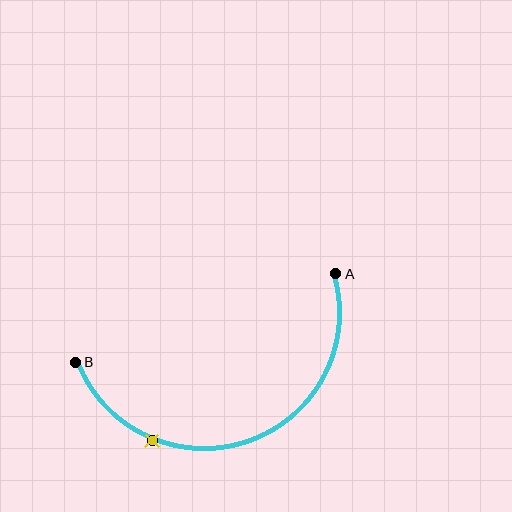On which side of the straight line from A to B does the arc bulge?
The arc bulges below the straight line connecting A and B.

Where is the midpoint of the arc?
The arc midpoint is the point on the curve farthest from the straight line joining A and B. It sits below that line.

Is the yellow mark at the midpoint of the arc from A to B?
No. The yellow mark lies on the arc but is closer to endpoint B. The arc midpoint would be at the point on the curve equidistant along the arc from both A and B.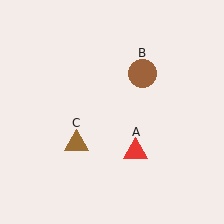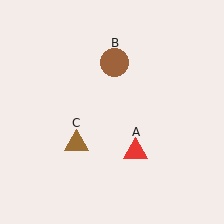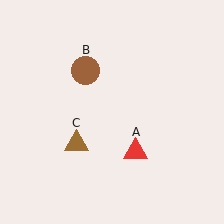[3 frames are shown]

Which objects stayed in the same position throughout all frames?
Red triangle (object A) and brown triangle (object C) remained stationary.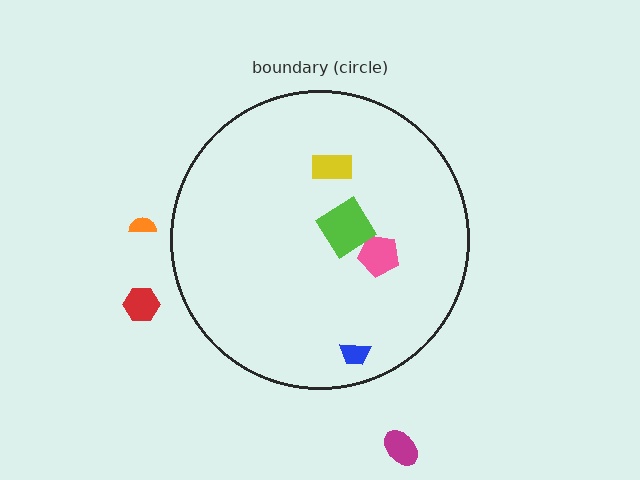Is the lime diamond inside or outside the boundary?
Inside.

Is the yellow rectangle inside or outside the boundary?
Inside.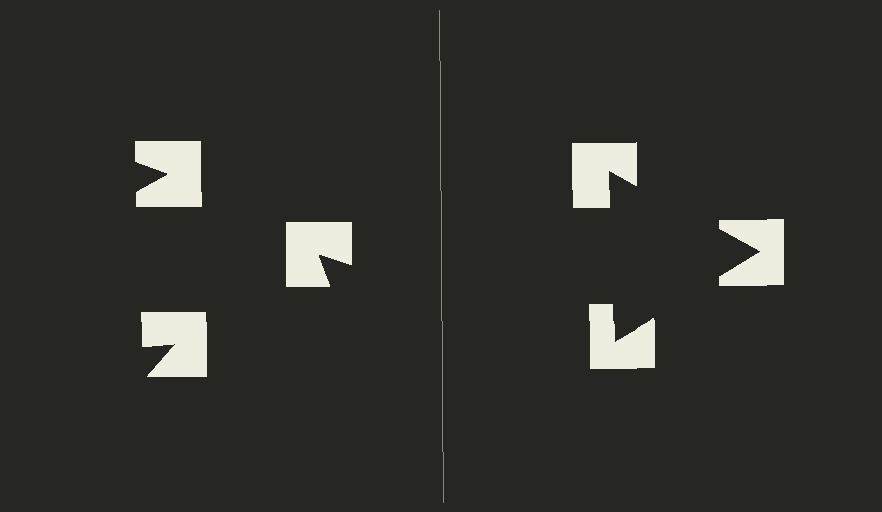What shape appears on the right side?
An illusory triangle.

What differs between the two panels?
The notched squares are positioned identically on both sides; only the wedge orientations differ. On the right they align to a triangle; on the left they are misaligned.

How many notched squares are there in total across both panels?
6 — 3 on each side.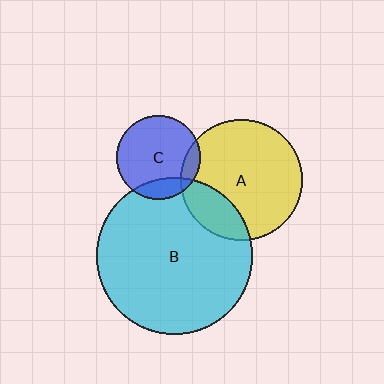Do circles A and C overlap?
Yes.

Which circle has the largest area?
Circle B (cyan).